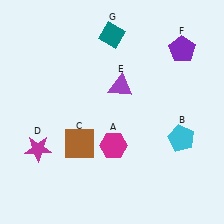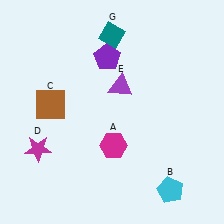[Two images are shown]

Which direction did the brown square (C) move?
The brown square (C) moved up.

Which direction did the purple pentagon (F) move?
The purple pentagon (F) moved left.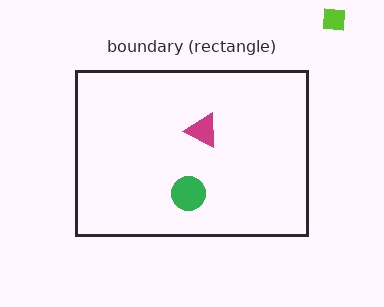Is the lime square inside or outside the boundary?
Outside.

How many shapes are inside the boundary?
2 inside, 1 outside.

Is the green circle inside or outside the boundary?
Inside.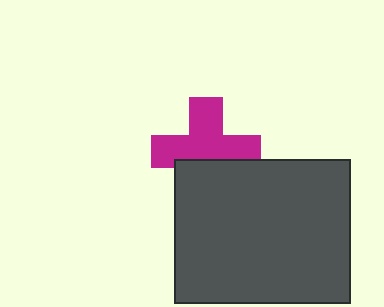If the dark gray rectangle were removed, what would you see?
You would see the complete magenta cross.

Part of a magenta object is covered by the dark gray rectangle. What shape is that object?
It is a cross.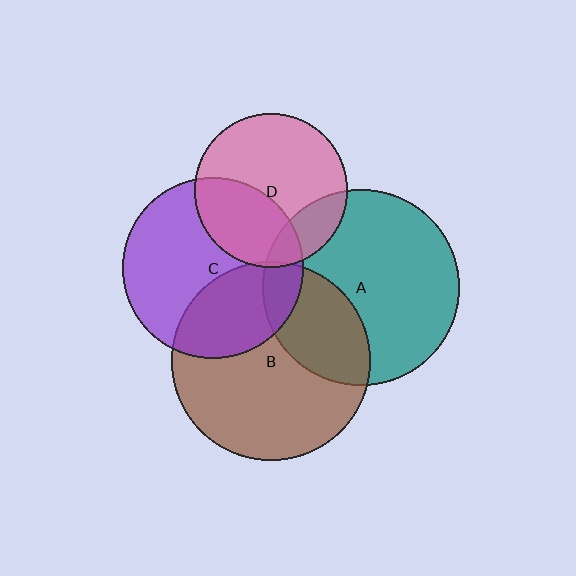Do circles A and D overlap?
Yes.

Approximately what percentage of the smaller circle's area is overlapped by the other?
Approximately 20%.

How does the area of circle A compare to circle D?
Approximately 1.6 times.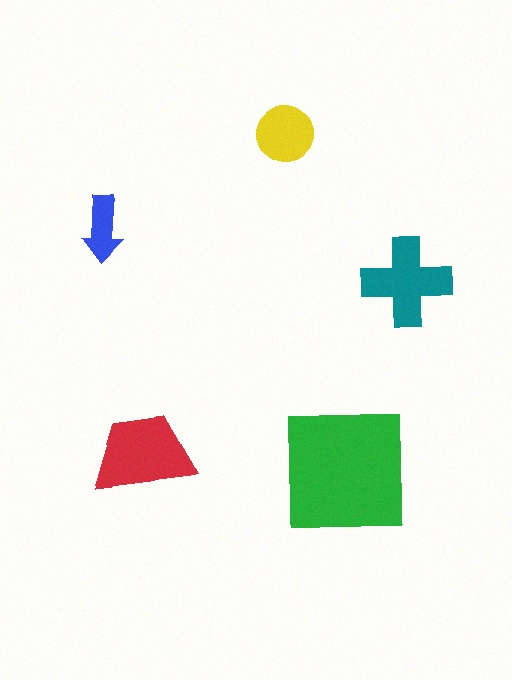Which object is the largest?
The green square.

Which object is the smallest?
The blue arrow.